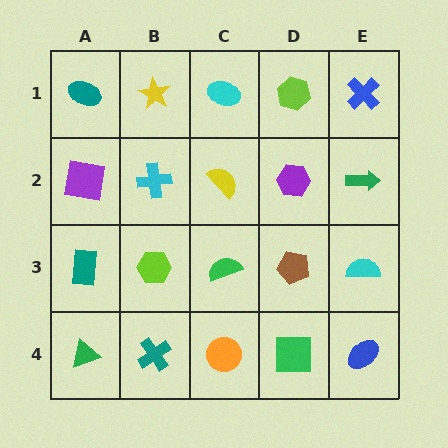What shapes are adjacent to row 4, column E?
A cyan semicircle (row 3, column E), a green square (row 4, column D).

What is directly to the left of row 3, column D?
A green semicircle.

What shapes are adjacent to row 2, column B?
A yellow star (row 1, column B), a lime hexagon (row 3, column B), a purple square (row 2, column A), a yellow semicircle (row 2, column C).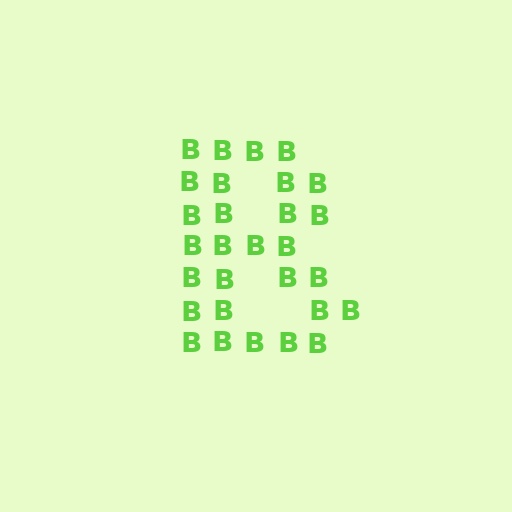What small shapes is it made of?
It is made of small letter B's.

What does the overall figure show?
The overall figure shows the letter B.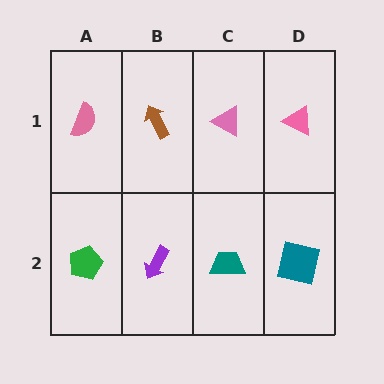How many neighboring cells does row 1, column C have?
3.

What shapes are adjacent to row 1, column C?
A teal trapezoid (row 2, column C), a brown arrow (row 1, column B), a pink triangle (row 1, column D).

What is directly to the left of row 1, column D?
A pink triangle.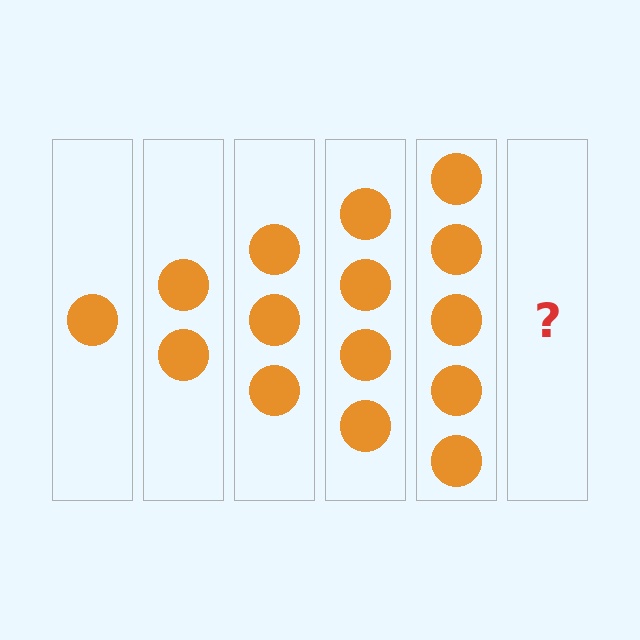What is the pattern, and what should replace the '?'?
The pattern is that each step adds one more circle. The '?' should be 6 circles.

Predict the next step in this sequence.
The next step is 6 circles.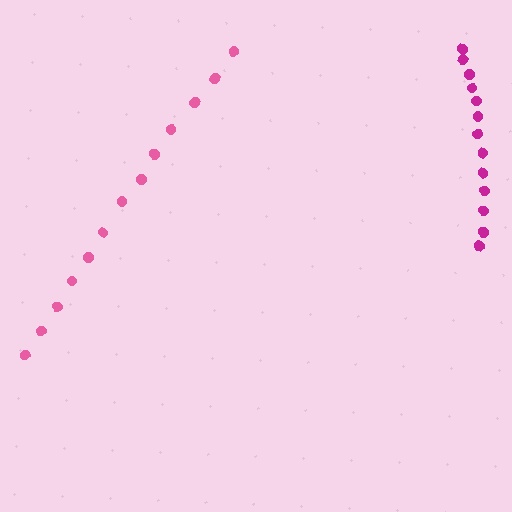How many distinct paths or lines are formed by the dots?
There are 2 distinct paths.